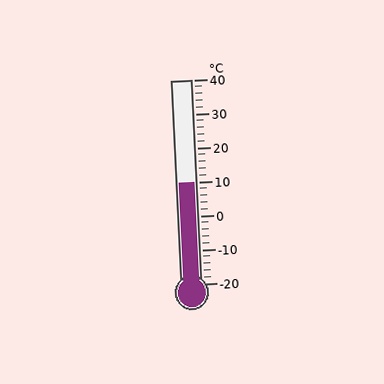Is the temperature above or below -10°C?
The temperature is above -10°C.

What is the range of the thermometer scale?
The thermometer scale ranges from -20°C to 40°C.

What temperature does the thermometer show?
The thermometer shows approximately 10°C.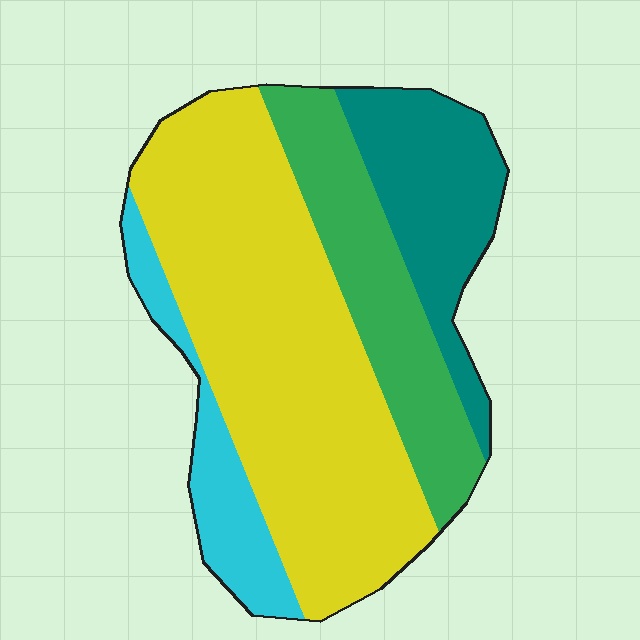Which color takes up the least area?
Cyan, at roughly 10%.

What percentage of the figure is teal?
Teal covers roughly 20% of the figure.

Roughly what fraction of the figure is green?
Green covers 20% of the figure.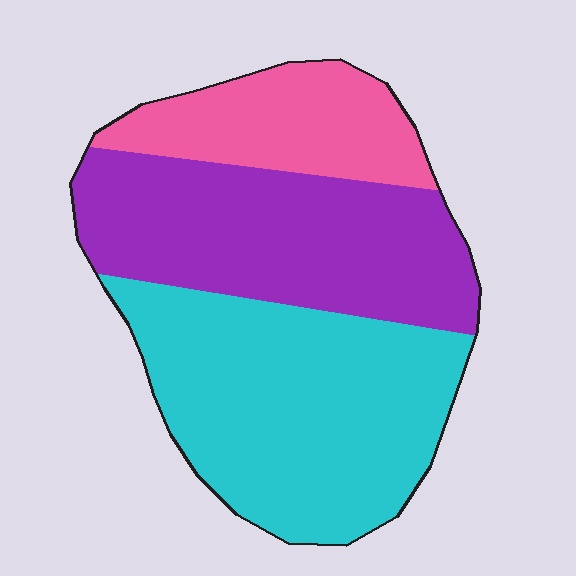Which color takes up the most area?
Cyan, at roughly 45%.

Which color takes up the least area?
Pink, at roughly 20%.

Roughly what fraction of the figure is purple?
Purple covers 37% of the figure.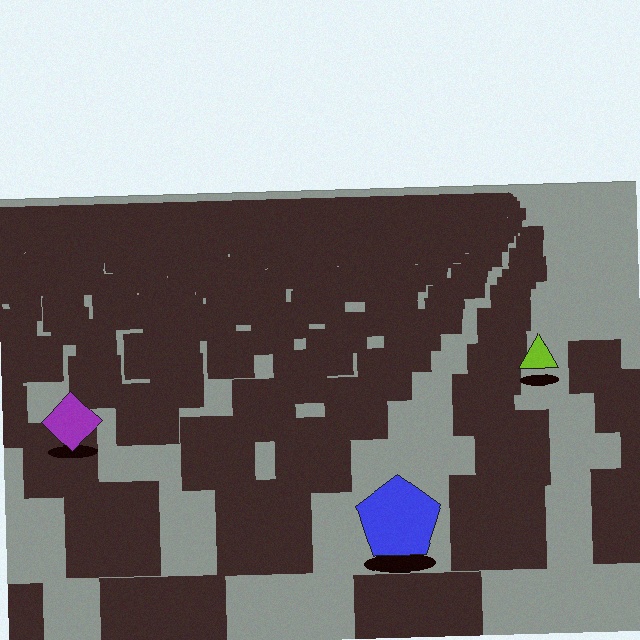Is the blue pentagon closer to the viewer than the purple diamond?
Yes. The blue pentagon is closer — you can tell from the texture gradient: the ground texture is coarser near it.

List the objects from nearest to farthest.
From nearest to farthest: the blue pentagon, the purple diamond, the lime triangle.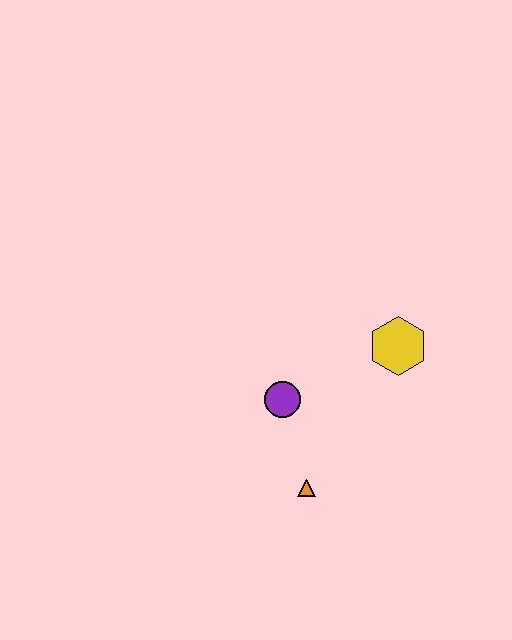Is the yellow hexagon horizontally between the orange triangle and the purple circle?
No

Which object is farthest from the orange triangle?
The yellow hexagon is farthest from the orange triangle.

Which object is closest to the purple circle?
The orange triangle is closest to the purple circle.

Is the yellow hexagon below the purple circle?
No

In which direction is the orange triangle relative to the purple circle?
The orange triangle is below the purple circle.